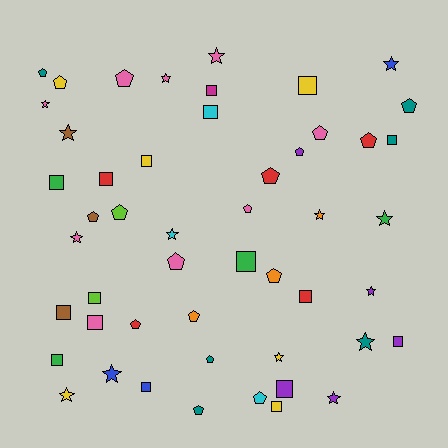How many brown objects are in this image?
There are 3 brown objects.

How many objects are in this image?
There are 50 objects.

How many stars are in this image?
There are 15 stars.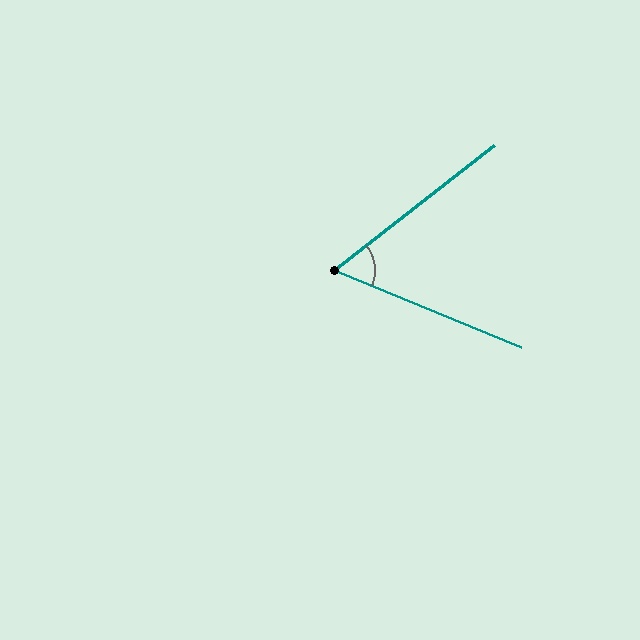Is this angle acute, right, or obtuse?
It is acute.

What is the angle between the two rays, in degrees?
Approximately 60 degrees.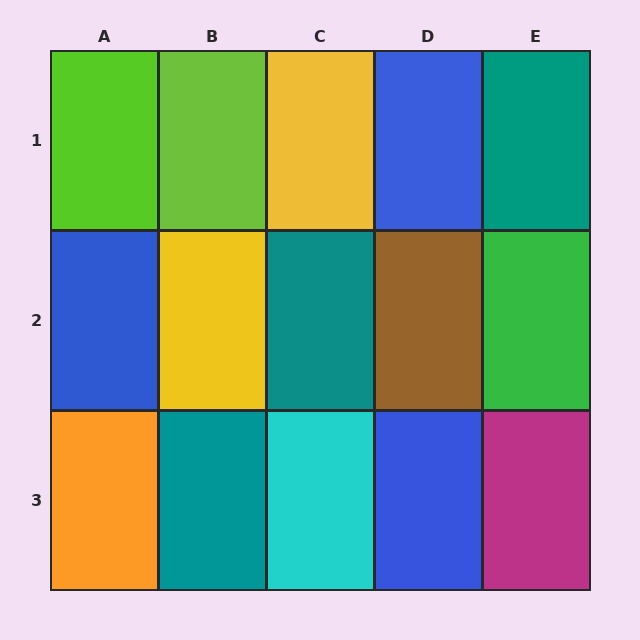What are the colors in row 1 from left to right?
Lime, lime, yellow, blue, teal.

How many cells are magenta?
1 cell is magenta.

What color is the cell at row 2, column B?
Yellow.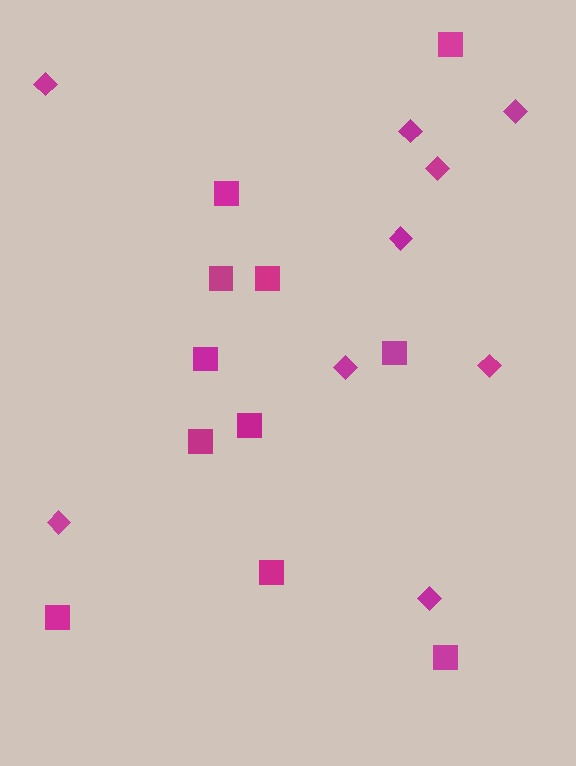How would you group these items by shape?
There are 2 groups: one group of squares (11) and one group of diamonds (9).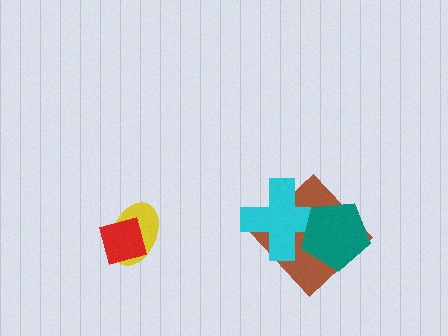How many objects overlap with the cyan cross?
2 objects overlap with the cyan cross.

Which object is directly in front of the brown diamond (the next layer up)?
The cyan cross is directly in front of the brown diamond.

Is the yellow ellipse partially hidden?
Yes, it is partially covered by another shape.